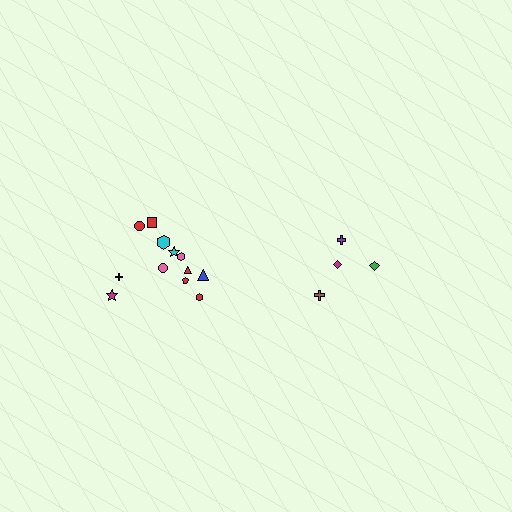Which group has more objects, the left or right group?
The left group.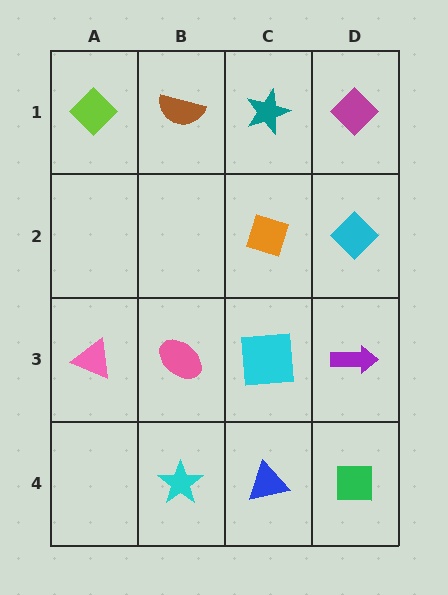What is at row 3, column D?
A purple arrow.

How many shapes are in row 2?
2 shapes.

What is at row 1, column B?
A brown semicircle.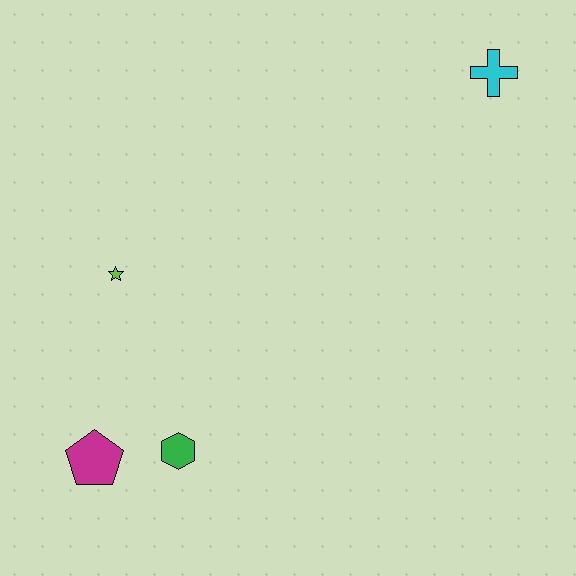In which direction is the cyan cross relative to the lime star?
The cyan cross is to the right of the lime star.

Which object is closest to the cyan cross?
The lime star is closest to the cyan cross.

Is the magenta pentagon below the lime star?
Yes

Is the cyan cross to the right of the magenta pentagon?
Yes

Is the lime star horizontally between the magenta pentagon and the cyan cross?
Yes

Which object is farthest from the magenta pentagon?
The cyan cross is farthest from the magenta pentagon.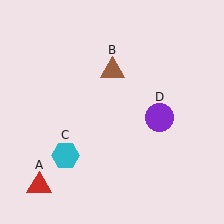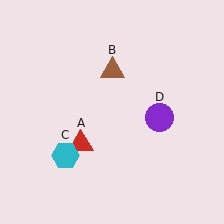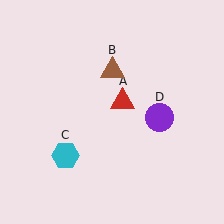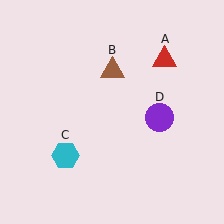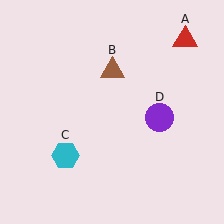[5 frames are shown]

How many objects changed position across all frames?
1 object changed position: red triangle (object A).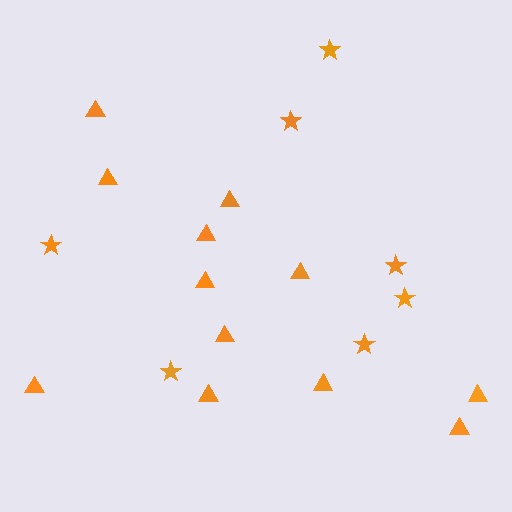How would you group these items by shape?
There are 2 groups: one group of stars (7) and one group of triangles (12).